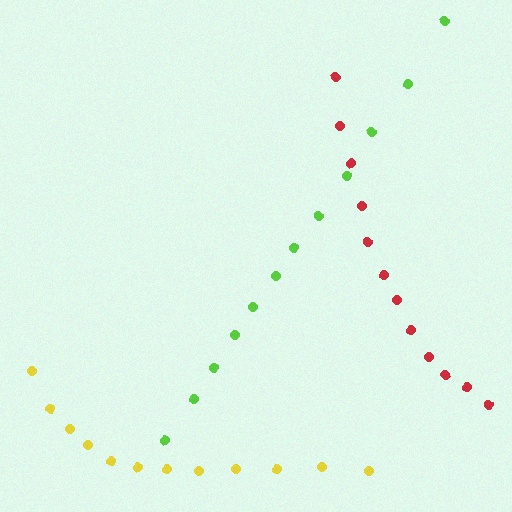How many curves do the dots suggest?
There are 3 distinct paths.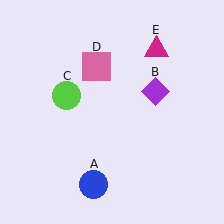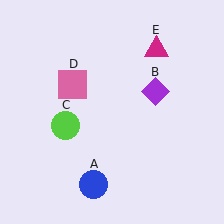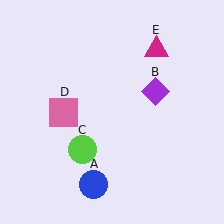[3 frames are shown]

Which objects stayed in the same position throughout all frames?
Blue circle (object A) and purple diamond (object B) and magenta triangle (object E) remained stationary.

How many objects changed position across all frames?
2 objects changed position: lime circle (object C), pink square (object D).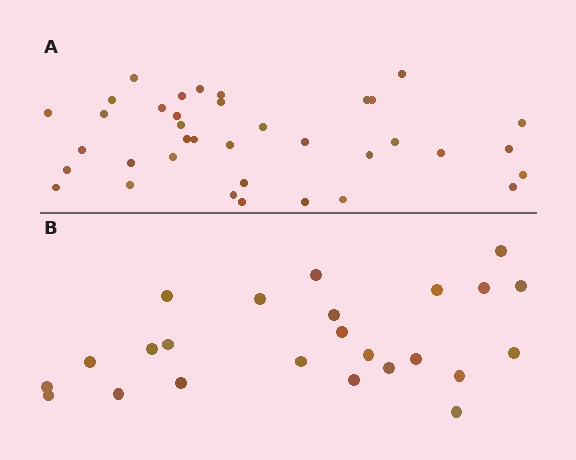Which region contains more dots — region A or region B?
Region A (the top region) has more dots.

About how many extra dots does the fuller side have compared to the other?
Region A has approximately 15 more dots than region B.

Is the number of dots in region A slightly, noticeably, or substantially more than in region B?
Region A has substantially more. The ratio is roughly 1.5 to 1.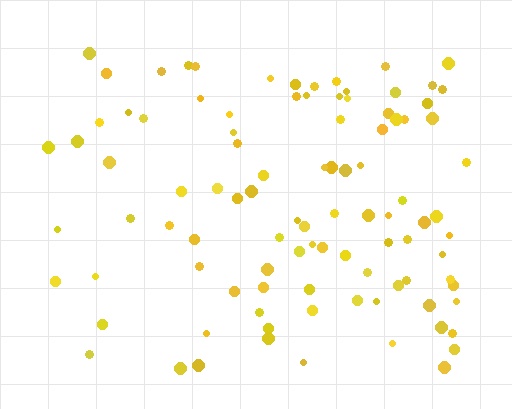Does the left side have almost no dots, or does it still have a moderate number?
Still a moderate number, just noticeably fewer than the right.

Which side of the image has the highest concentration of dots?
The right.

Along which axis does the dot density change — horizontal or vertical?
Horizontal.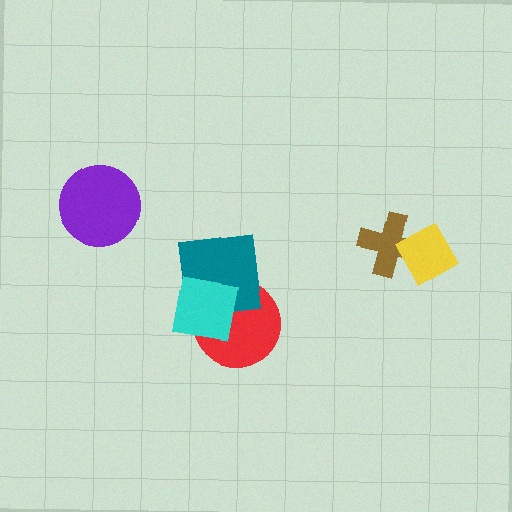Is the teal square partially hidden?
Yes, it is partially covered by another shape.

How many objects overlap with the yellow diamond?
1 object overlaps with the yellow diamond.